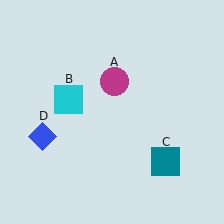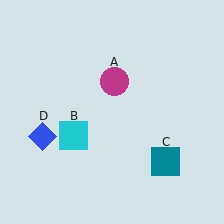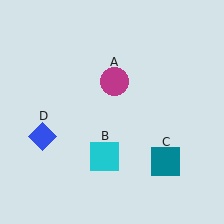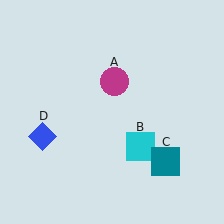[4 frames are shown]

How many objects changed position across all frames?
1 object changed position: cyan square (object B).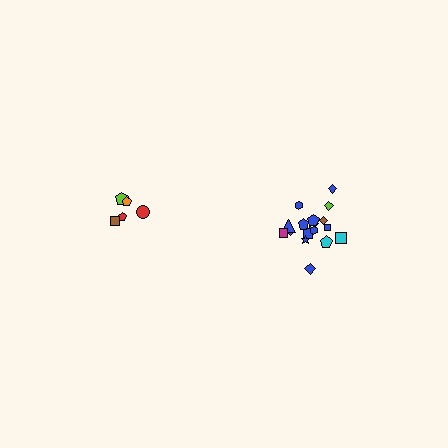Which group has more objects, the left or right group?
The right group.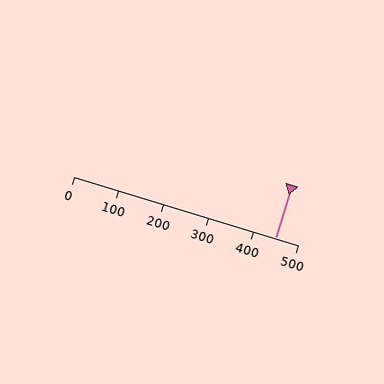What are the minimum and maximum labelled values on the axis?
The axis runs from 0 to 500.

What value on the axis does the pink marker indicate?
The marker indicates approximately 450.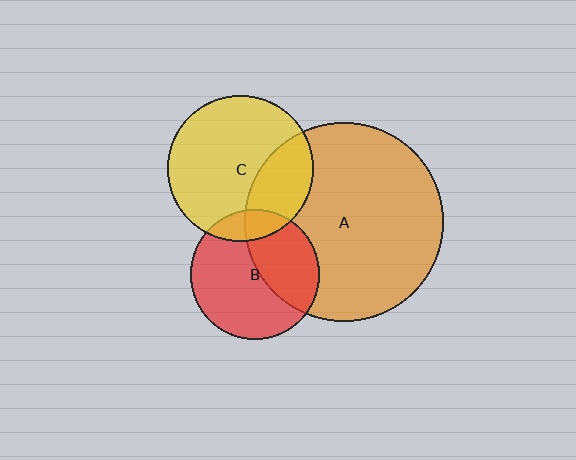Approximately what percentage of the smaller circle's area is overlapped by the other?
Approximately 15%.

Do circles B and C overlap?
Yes.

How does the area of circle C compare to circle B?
Approximately 1.3 times.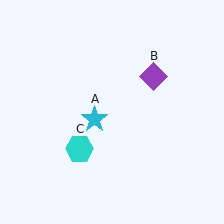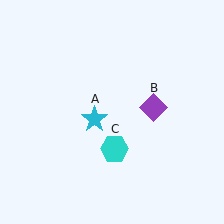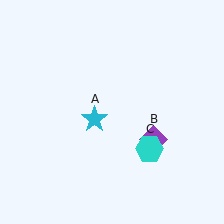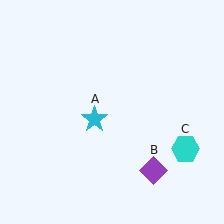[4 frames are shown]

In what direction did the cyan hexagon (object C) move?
The cyan hexagon (object C) moved right.